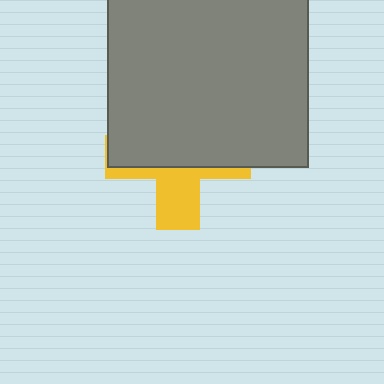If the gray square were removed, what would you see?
You would see the complete yellow cross.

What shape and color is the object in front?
The object in front is a gray square.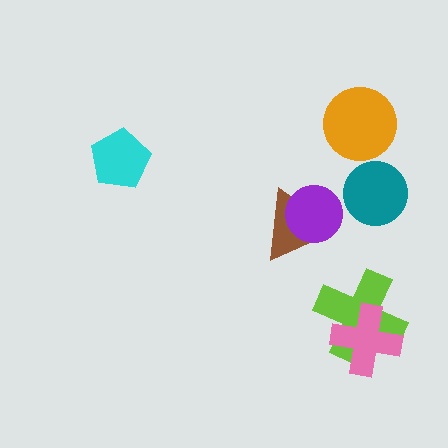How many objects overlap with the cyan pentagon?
0 objects overlap with the cyan pentagon.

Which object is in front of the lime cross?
The pink cross is in front of the lime cross.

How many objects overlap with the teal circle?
0 objects overlap with the teal circle.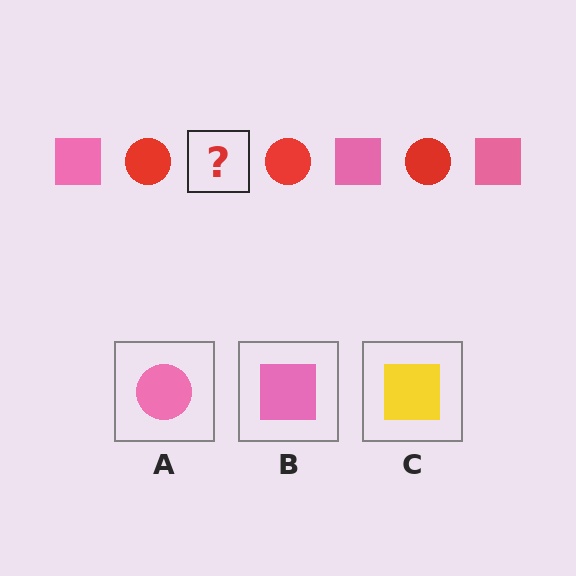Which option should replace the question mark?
Option B.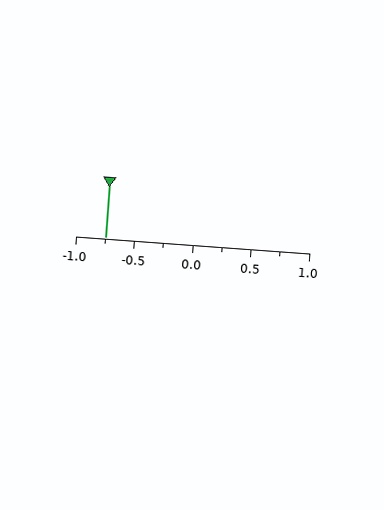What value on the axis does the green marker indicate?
The marker indicates approximately -0.75.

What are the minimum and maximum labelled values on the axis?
The axis runs from -1.0 to 1.0.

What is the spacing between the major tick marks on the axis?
The major ticks are spaced 0.5 apart.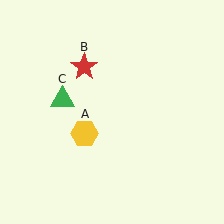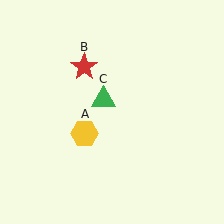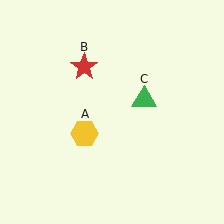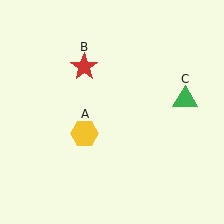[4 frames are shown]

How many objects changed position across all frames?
1 object changed position: green triangle (object C).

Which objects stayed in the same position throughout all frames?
Yellow hexagon (object A) and red star (object B) remained stationary.